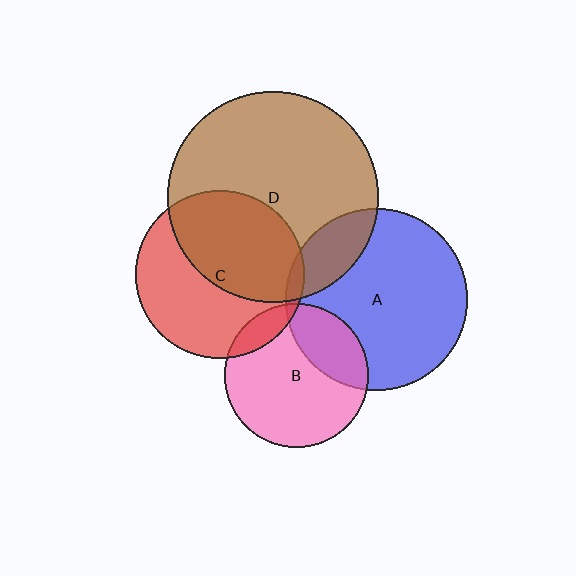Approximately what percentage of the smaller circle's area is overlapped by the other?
Approximately 25%.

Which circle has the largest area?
Circle D (brown).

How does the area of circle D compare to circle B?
Approximately 2.1 times.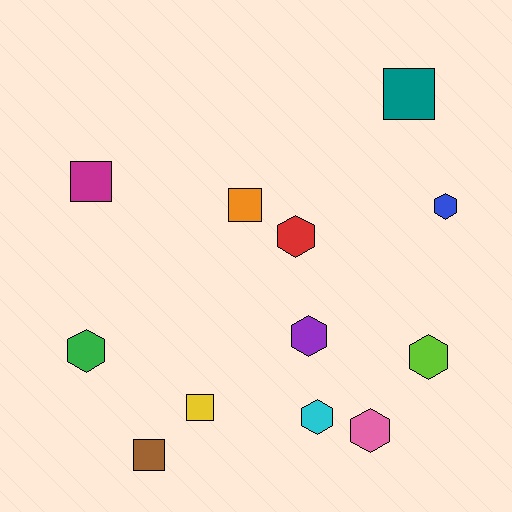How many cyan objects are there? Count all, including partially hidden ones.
There is 1 cyan object.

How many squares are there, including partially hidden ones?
There are 5 squares.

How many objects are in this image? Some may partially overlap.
There are 12 objects.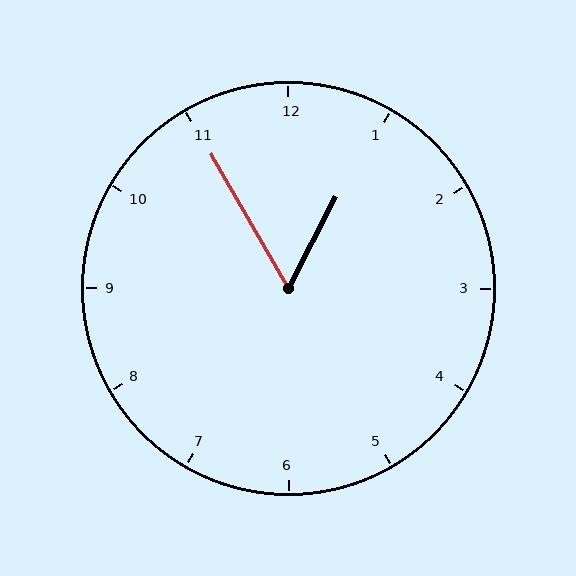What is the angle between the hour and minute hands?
Approximately 58 degrees.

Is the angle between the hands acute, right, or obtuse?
It is acute.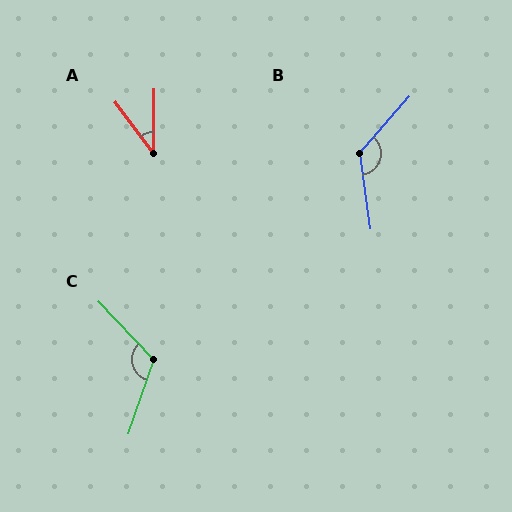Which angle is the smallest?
A, at approximately 37 degrees.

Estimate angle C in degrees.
Approximately 117 degrees.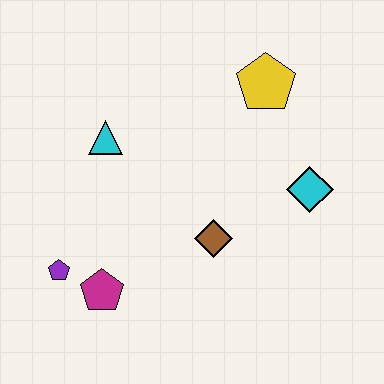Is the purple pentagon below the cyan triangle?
Yes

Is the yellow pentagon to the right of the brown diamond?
Yes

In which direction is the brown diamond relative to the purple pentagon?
The brown diamond is to the right of the purple pentagon.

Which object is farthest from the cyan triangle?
The cyan diamond is farthest from the cyan triangle.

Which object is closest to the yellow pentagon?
The cyan diamond is closest to the yellow pentagon.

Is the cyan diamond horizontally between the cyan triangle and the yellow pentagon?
No